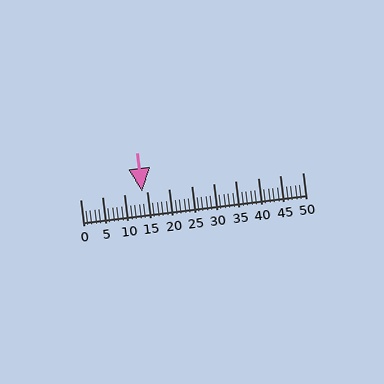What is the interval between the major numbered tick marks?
The major tick marks are spaced 5 units apart.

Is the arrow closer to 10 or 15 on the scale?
The arrow is closer to 15.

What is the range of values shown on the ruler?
The ruler shows values from 0 to 50.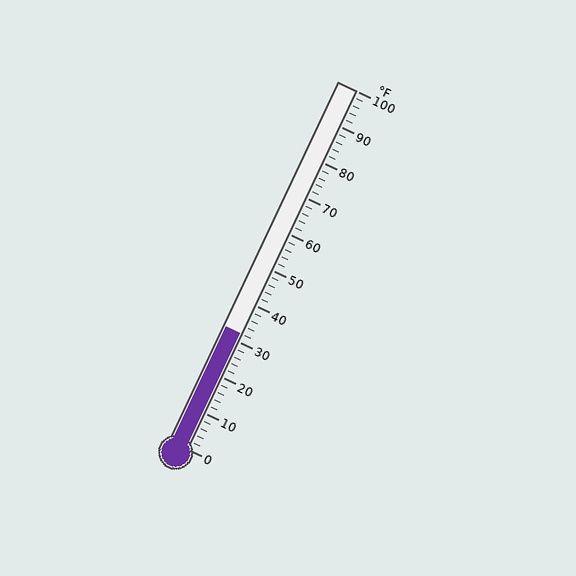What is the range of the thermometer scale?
The thermometer scale ranges from 0°F to 100°F.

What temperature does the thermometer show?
The thermometer shows approximately 32°F.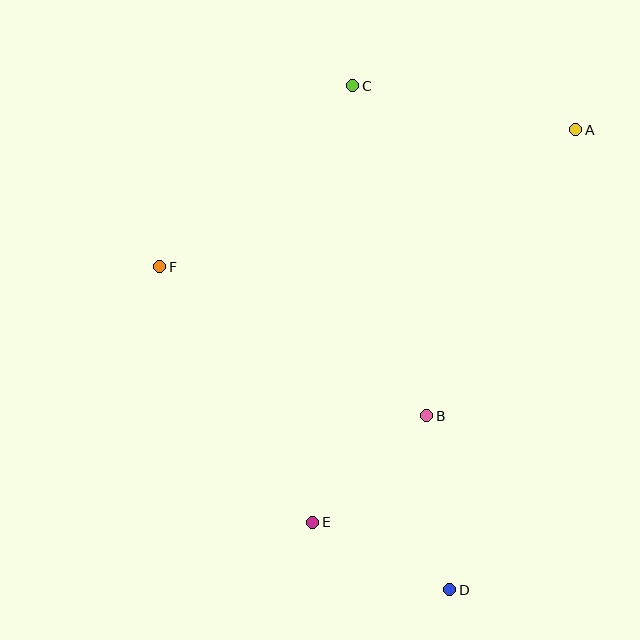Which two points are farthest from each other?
Points C and D are farthest from each other.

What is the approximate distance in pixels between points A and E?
The distance between A and E is approximately 473 pixels.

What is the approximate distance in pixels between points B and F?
The distance between B and F is approximately 306 pixels.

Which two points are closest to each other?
Points D and E are closest to each other.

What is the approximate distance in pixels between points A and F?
The distance between A and F is approximately 438 pixels.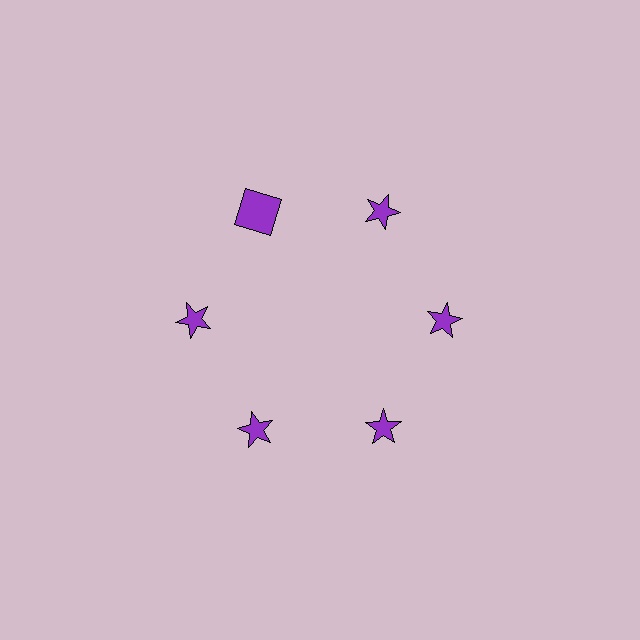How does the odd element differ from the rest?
It has a different shape: square instead of star.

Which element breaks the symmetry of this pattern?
The purple square at roughly the 11 o'clock position breaks the symmetry. All other shapes are purple stars.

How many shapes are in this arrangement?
There are 6 shapes arranged in a ring pattern.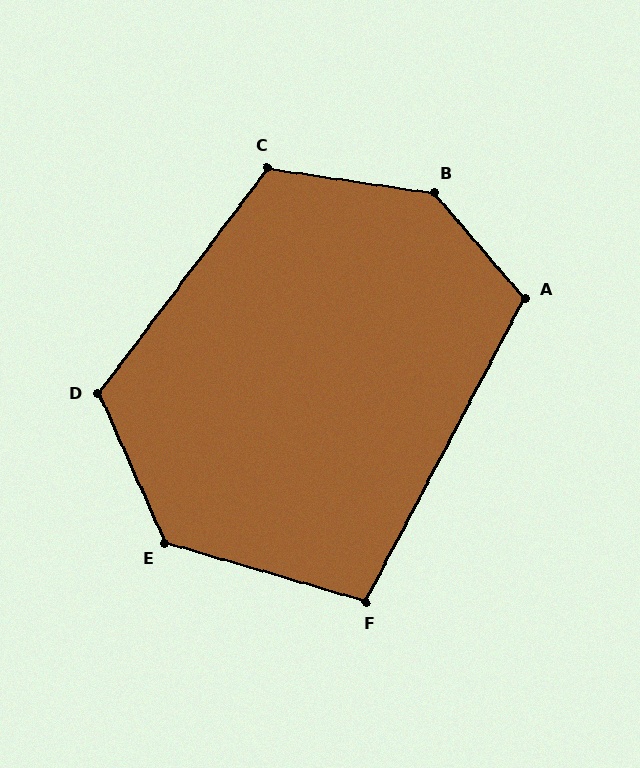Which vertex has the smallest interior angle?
F, at approximately 102 degrees.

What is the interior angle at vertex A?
Approximately 111 degrees (obtuse).